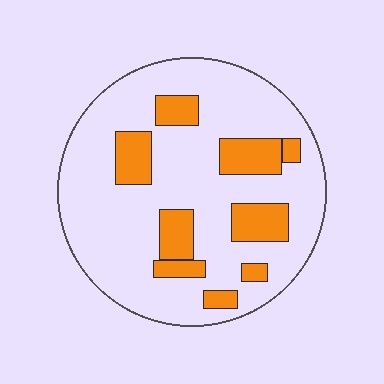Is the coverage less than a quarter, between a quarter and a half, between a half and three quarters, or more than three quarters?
Less than a quarter.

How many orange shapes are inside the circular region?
9.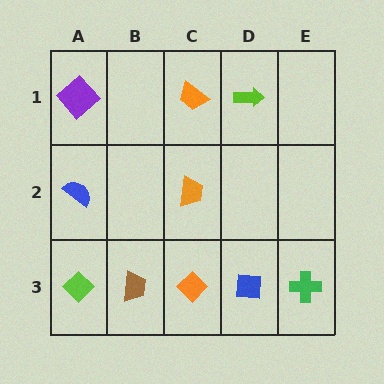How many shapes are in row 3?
5 shapes.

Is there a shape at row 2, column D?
No, that cell is empty.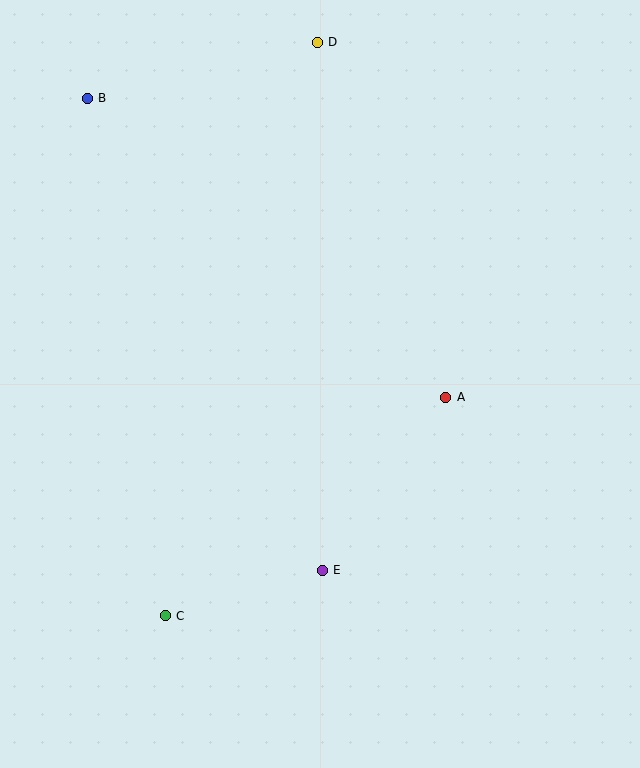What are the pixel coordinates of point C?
Point C is at (165, 616).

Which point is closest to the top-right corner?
Point D is closest to the top-right corner.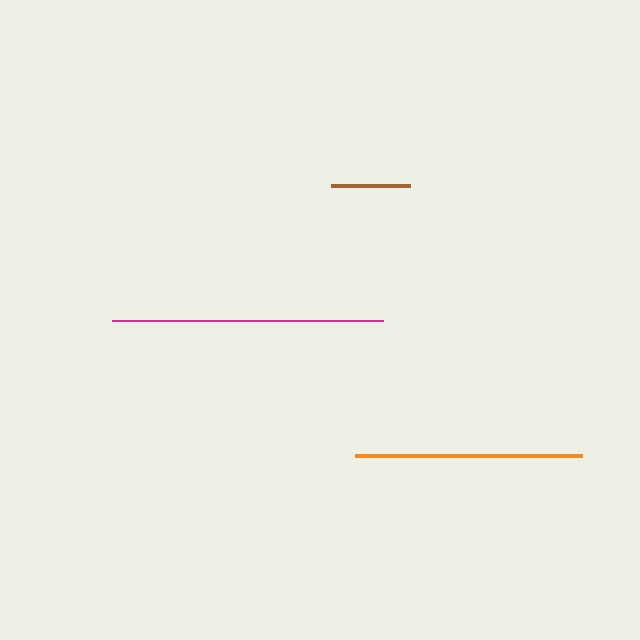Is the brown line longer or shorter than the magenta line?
The magenta line is longer than the brown line.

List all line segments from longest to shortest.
From longest to shortest: magenta, orange, brown.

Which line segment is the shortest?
The brown line is the shortest at approximately 79 pixels.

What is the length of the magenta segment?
The magenta segment is approximately 271 pixels long.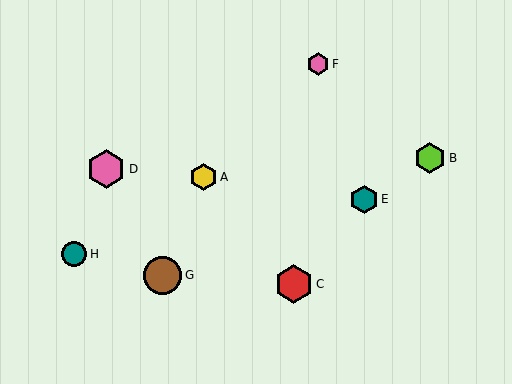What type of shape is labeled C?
Shape C is a red hexagon.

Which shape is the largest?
The pink hexagon (labeled D) is the largest.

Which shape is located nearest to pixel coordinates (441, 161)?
The lime hexagon (labeled B) at (430, 158) is nearest to that location.